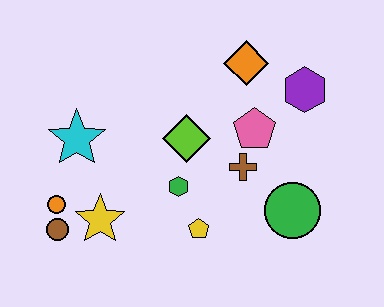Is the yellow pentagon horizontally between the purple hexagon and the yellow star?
Yes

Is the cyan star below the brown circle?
No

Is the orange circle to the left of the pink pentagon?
Yes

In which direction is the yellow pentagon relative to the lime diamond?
The yellow pentagon is below the lime diamond.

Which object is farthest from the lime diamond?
The brown circle is farthest from the lime diamond.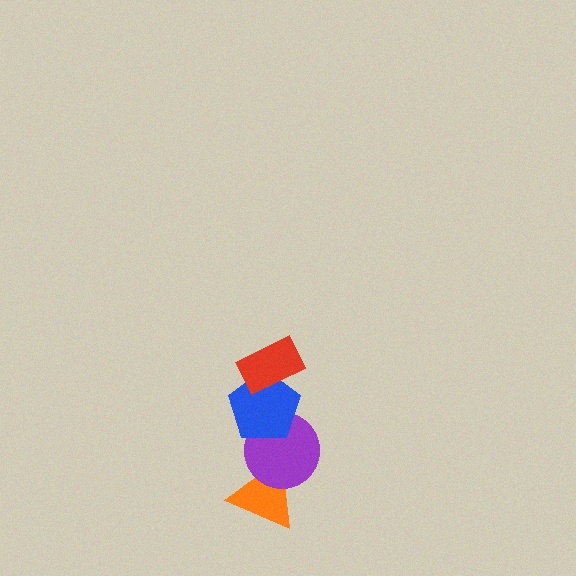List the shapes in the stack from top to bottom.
From top to bottom: the red rectangle, the blue pentagon, the purple circle, the orange triangle.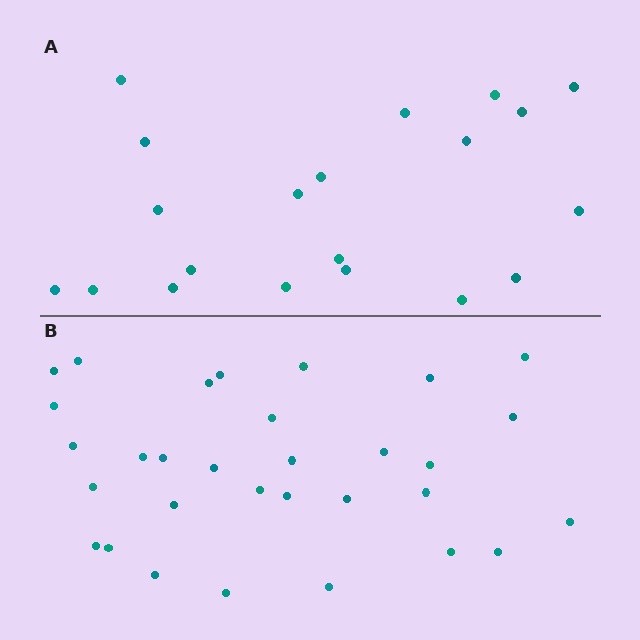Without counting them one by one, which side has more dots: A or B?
Region B (the bottom region) has more dots.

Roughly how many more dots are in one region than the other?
Region B has roughly 12 or so more dots than region A.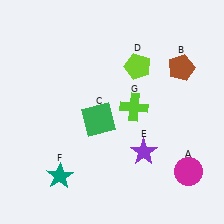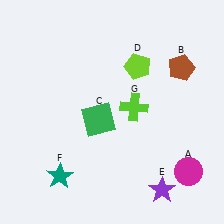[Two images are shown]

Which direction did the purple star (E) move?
The purple star (E) moved down.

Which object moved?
The purple star (E) moved down.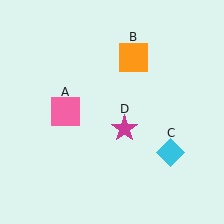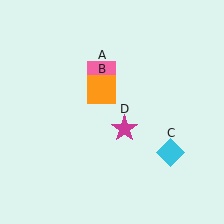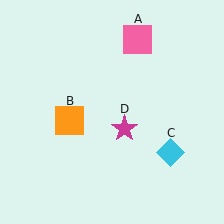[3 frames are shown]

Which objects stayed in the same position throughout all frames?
Cyan diamond (object C) and magenta star (object D) remained stationary.